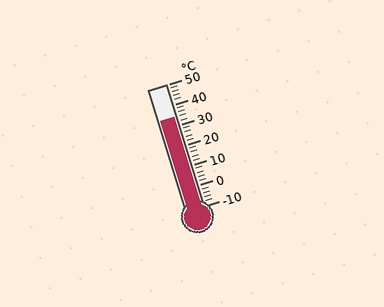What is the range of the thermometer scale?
The thermometer scale ranges from -10°C to 50°C.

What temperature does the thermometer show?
The thermometer shows approximately 34°C.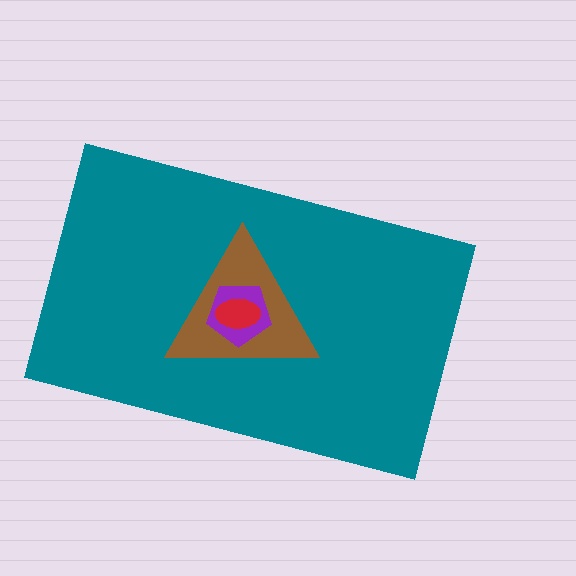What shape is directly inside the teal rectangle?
The brown triangle.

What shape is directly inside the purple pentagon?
The red ellipse.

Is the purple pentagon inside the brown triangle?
Yes.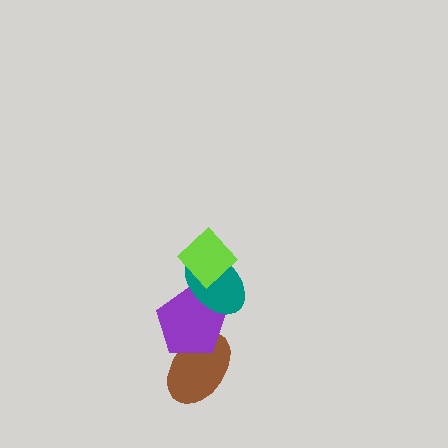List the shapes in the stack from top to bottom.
From top to bottom: the lime diamond, the teal ellipse, the purple pentagon, the brown ellipse.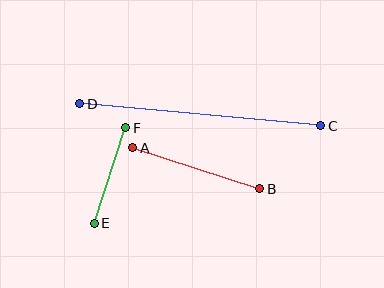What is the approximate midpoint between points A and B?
The midpoint is at approximately (196, 168) pixels.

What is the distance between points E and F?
The distance is approximately 100 pixels.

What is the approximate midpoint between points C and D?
The midpoint is at approximately (200, 115) pixels.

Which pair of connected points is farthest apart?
Points C and D are farthest apart.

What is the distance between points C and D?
The distance is approximately 242 pixels.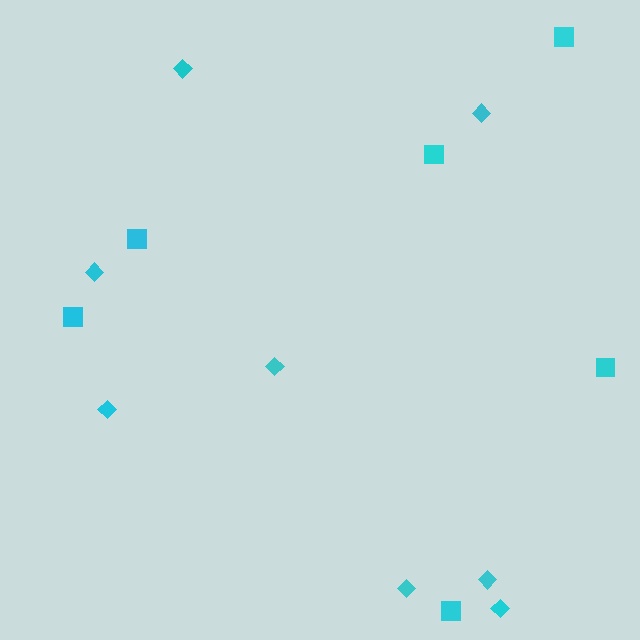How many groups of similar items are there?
There are 2 groups: one group of squares (6) and one group of diamonds (8).